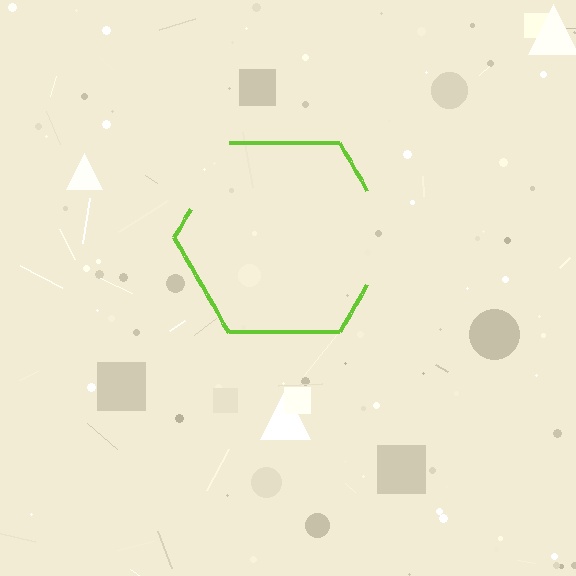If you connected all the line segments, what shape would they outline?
They would outline a hexagon.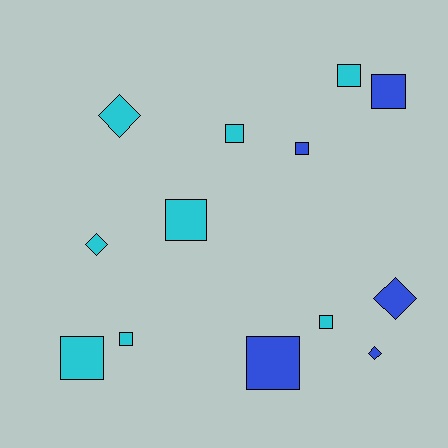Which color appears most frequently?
Cyan, with 8 objects.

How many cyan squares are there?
There are 6 cyan squares.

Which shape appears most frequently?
Square, with 9 objects.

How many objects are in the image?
There are 13 objects.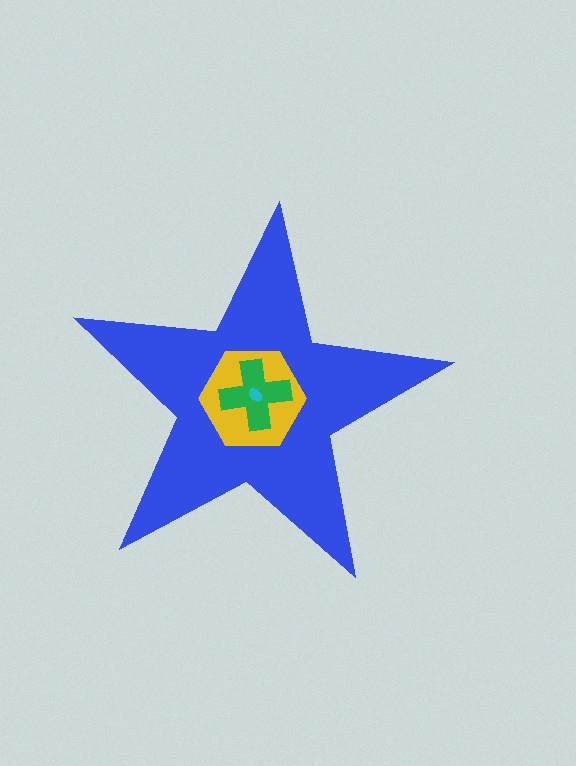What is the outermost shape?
The blue star.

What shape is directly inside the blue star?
The yellow hexagon.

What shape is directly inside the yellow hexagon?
The green cross.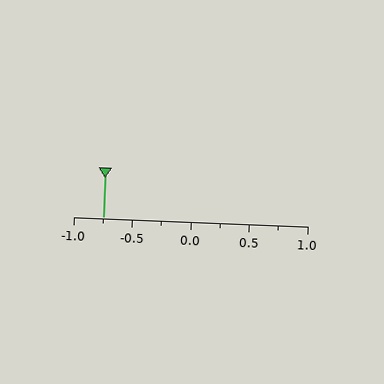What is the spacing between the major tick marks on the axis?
The major ticks are spaced 0.5 apart.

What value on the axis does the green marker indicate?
The marker indicates approximately -0.75.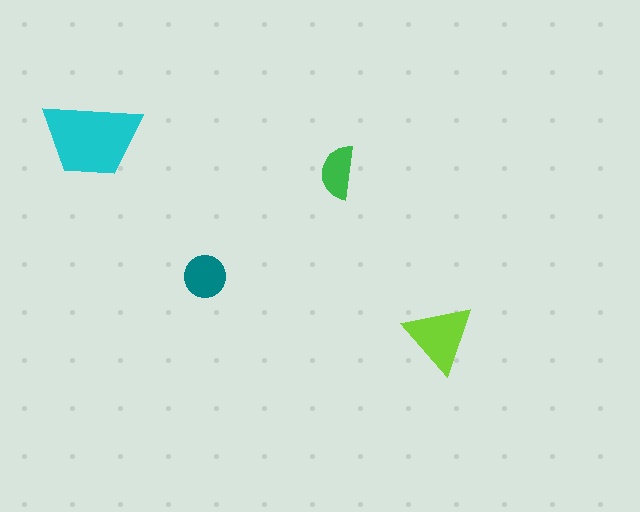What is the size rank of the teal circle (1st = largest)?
3rd.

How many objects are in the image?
There are 4 objects in the image.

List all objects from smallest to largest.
The green semicircle, the teal circle, the lime triangle, the cyan trapezoid.